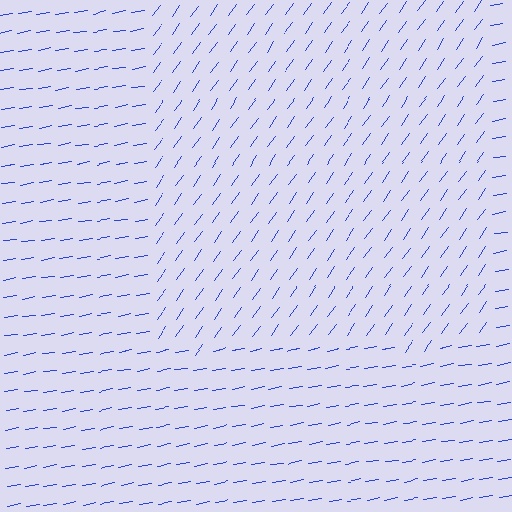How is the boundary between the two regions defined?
The boundary is defined purely by a change in line orientation (approximately 45 degrees difference). All lines are the same color and thickness.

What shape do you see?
I see a rectangle.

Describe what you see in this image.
The image is filled with small blue line segments. A rectangle region in the image has lines oriented differently from the surrounding lines, creating a visible texture boundary.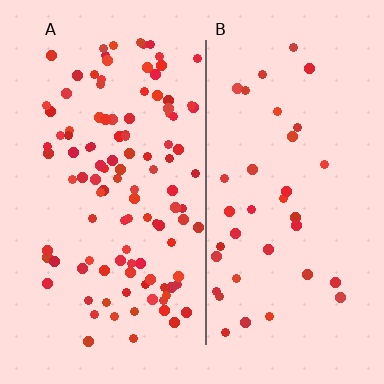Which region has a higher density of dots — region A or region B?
A (the left).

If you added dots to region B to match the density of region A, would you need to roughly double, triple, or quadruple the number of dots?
Approximately triple.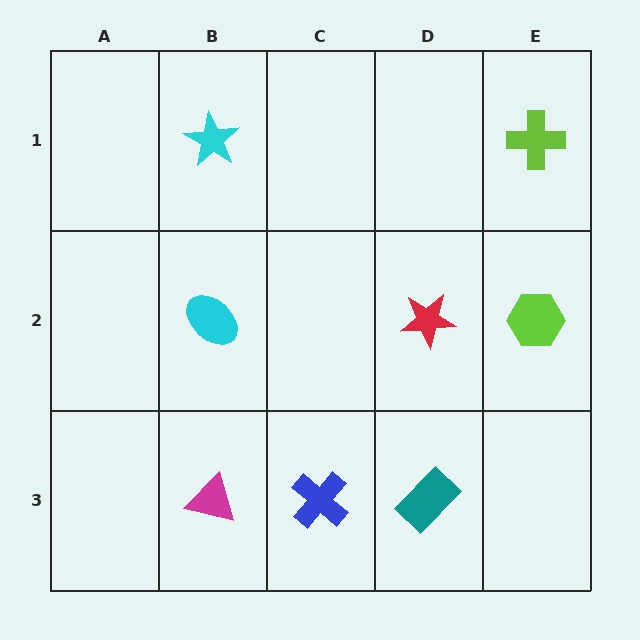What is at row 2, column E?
A lime hexagon.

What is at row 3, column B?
A magenta triangle.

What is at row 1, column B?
A cyan star.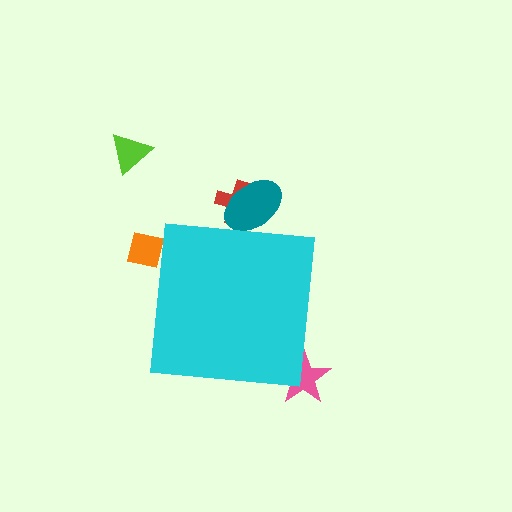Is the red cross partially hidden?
Yes, the red cross is partially hidden behind the cyan square.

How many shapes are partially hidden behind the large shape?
4 shapes are partially hidden.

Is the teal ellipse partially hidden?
Yes, the teal ellipse is partially hidden behind the cyan square.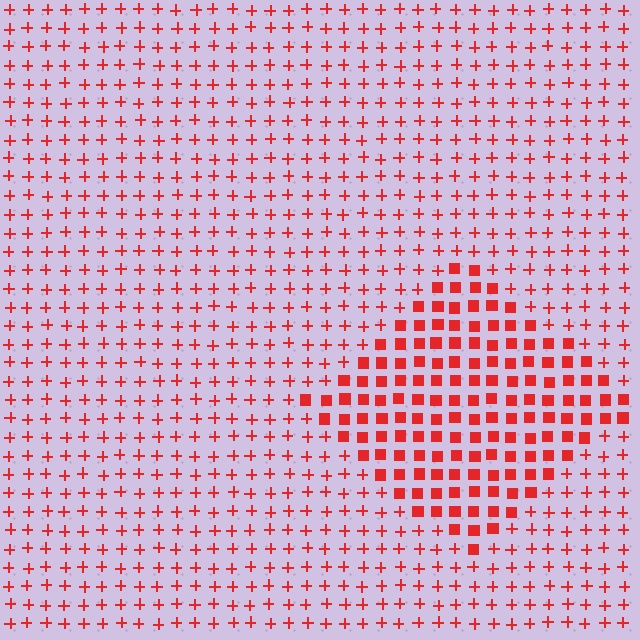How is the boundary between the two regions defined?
The boundary is defined by a change in element shape: squares inside vs. plus signs outside. All elements share the same color and spacing.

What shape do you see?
I see a diamond.